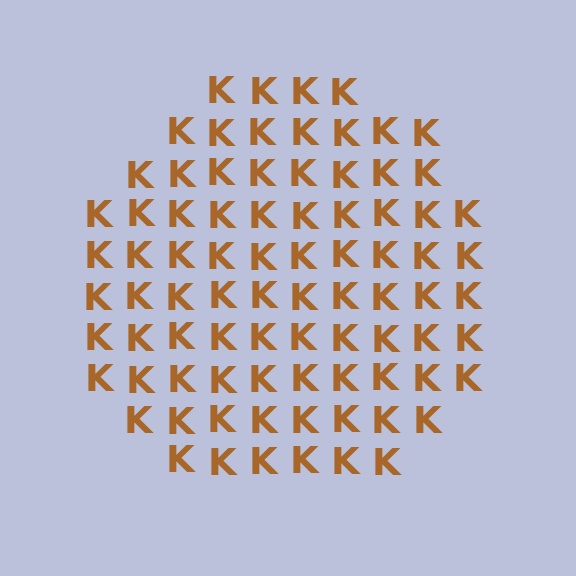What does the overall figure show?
The overall figure shows a circle.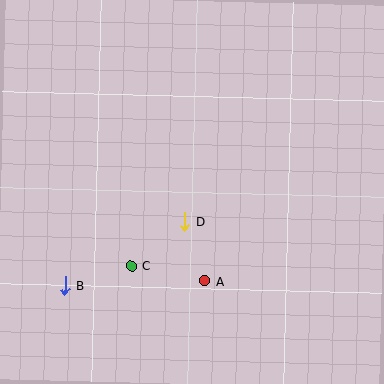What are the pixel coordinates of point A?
Point A is at (204, 281).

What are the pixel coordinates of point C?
Point C is at (132, 266).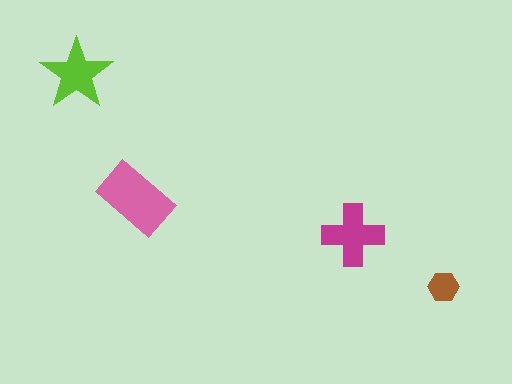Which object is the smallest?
The brown hexagon.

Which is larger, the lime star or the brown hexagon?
The lime star.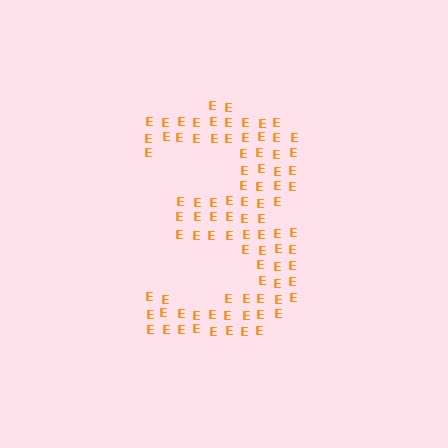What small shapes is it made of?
It is made of small letter E's.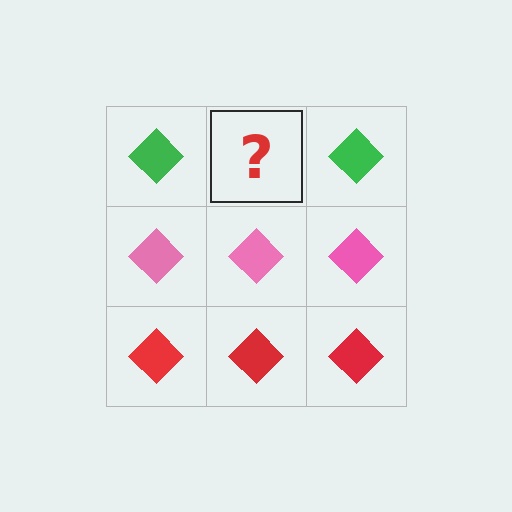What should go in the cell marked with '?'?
The missing cell should contain a green diamond.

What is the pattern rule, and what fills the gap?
The rule is that each row has a consistent color. The gap should be filled with a green diamond.